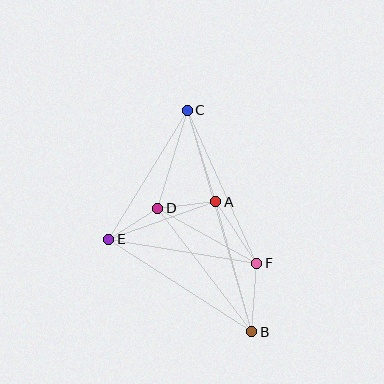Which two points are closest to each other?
Points D and E are closest to each other.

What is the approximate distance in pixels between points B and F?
The distance between B and F is approximately 69 pixels.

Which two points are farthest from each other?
Points B and C are farthest from each other.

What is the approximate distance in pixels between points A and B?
The distance between A and B is approximately 135 pixels.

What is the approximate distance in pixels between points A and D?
The distance between A and D is approximately 58 pixels.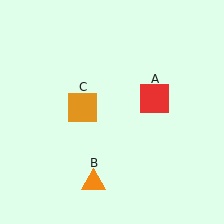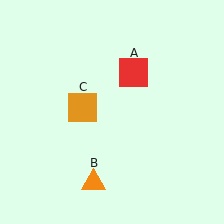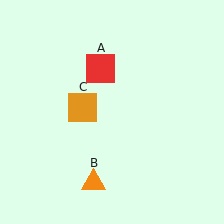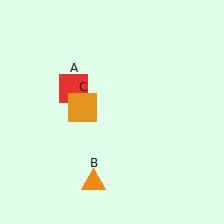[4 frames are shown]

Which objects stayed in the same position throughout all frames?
Orange triangle (object B) and orange square (object C) remained stationary.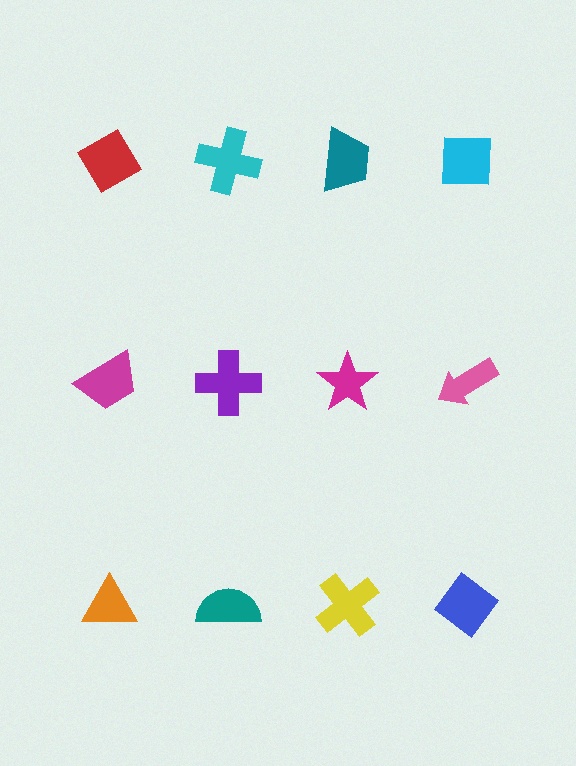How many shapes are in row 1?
4 shapes.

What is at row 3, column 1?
An orange triangle.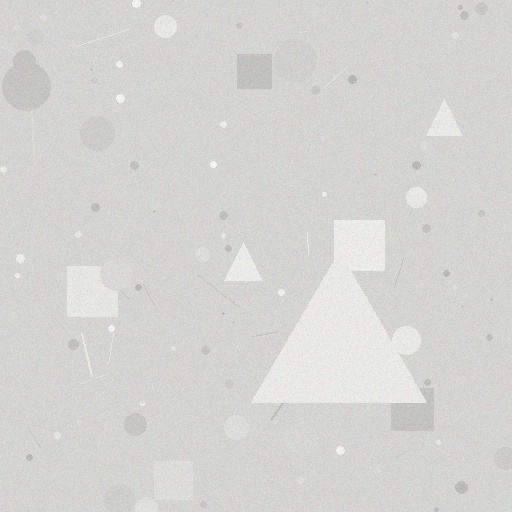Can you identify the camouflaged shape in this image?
The camouflaged shape is a triangle.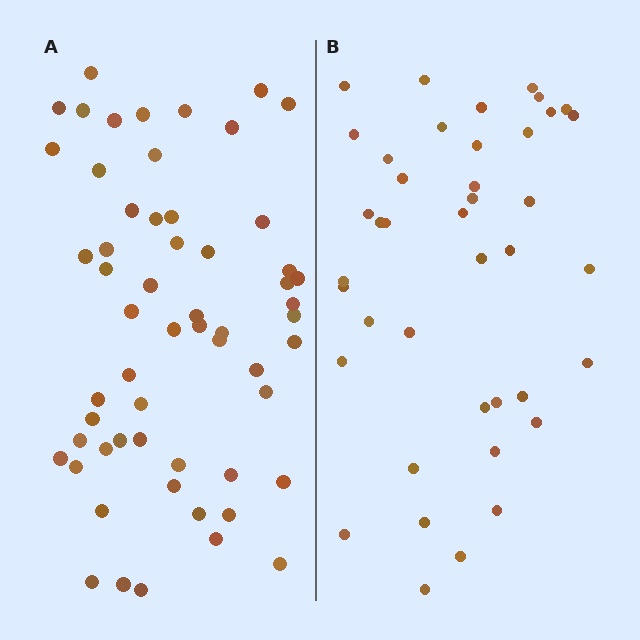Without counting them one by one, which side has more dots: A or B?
Region A (the left region) has more dots.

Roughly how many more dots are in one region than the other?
Region A has approximately 15 more dots than region B.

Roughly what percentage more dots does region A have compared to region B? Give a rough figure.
About 40% more.